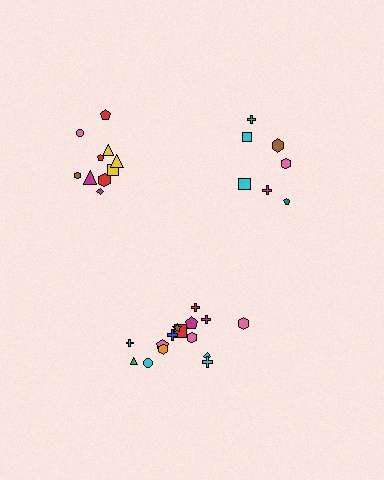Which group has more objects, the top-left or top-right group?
The top-left group.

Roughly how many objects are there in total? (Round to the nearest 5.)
Roughly 30 objects in total.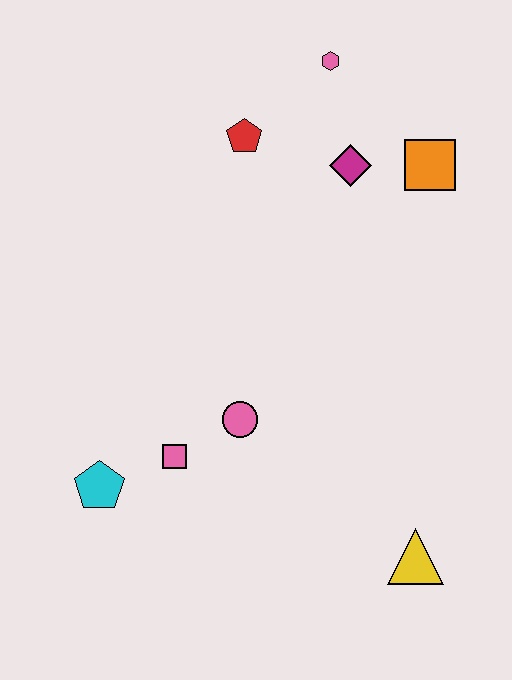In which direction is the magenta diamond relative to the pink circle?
The magenta diamond is above the pink circle.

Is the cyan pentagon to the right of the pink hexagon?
No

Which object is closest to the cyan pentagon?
The pink square is closest to the cyan pentagon.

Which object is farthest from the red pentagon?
The yellow triangle is farthest from the red pentagon.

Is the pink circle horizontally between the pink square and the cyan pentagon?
No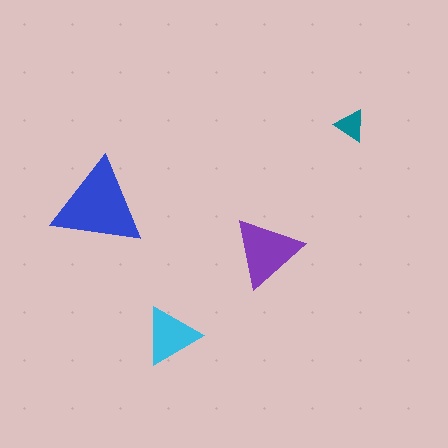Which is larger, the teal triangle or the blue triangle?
The blue one.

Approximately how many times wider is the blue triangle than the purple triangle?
About 1.5 times wider.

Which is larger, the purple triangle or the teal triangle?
The purple one.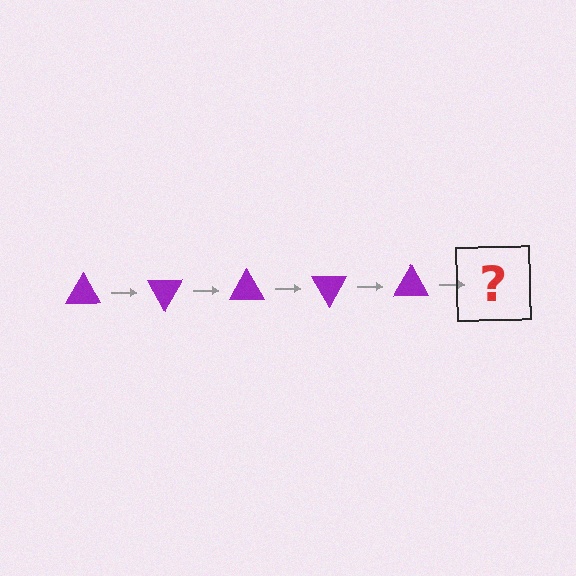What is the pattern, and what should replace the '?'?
The pattern is that the triangle rotates 60 degrees each step. The '?' should be a purple triangle rotated 300 degrees.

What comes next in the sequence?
The next element should be a purple triangle rotated 300 degrees.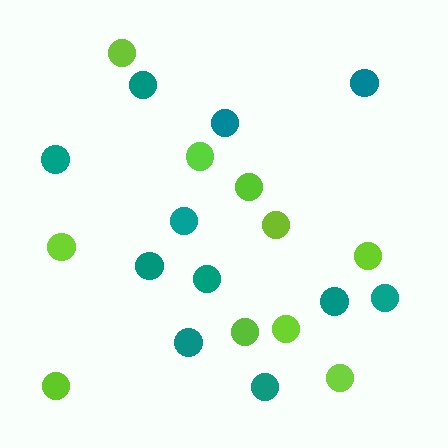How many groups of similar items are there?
There are 2 groups: one group of teal circles (11) and one group of lime circles (10).